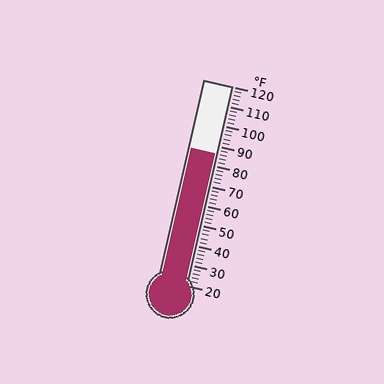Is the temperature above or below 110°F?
The temperature is below 110°F.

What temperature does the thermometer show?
The thermometer shows approximately 86°F.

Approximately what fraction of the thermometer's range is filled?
The thermometer is filled to approximately 65% of its range.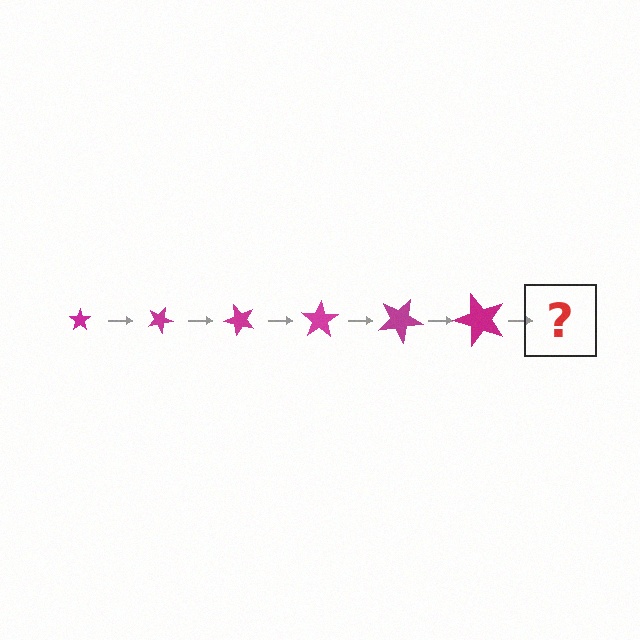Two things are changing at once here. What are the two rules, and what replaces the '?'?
The two rules are that the star grows larger each step and it rotates 25 degrees each step. The '?' should be a star, larger than the previous one and rotated 150 degrees from the start.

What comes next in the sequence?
The next element should be a star, larger than the previous one and rotated 150 degrees from the start.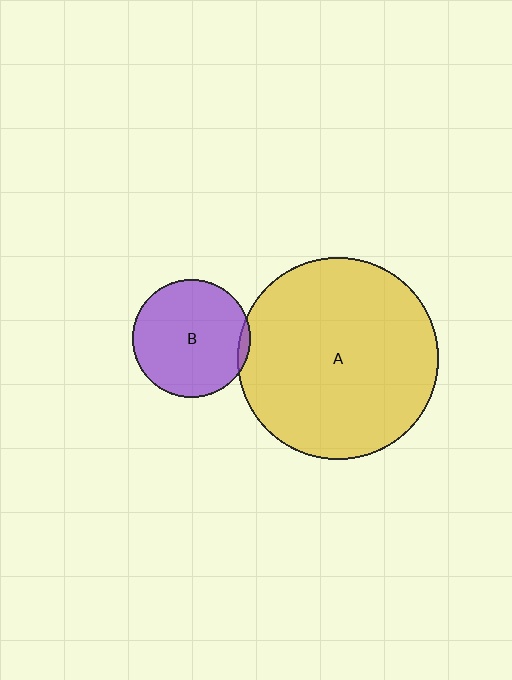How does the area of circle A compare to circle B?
Approximately 2.9 times.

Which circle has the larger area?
Circle A (yellow).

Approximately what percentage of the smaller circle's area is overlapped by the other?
Approximately 5%.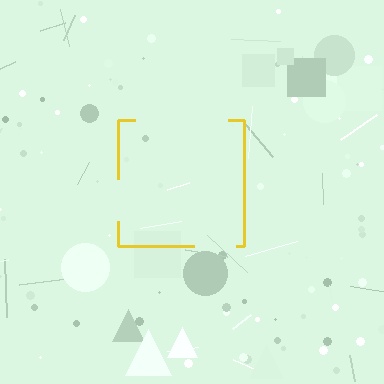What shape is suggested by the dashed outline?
The dashed outline suggests a square.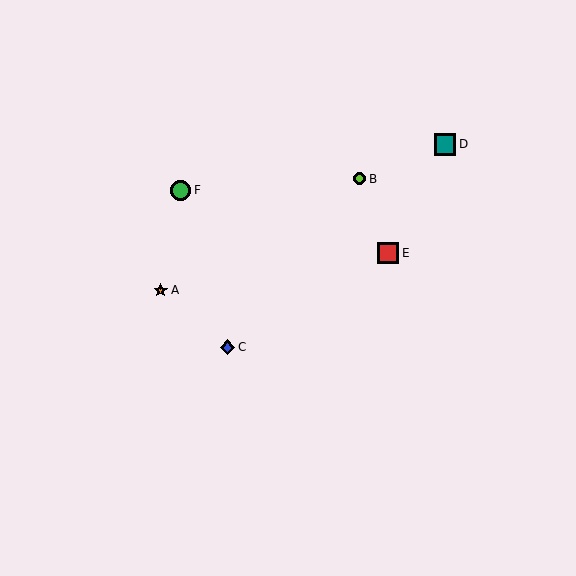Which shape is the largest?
The teal square (labeled D) is the largest.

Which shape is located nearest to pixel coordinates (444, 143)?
The teal square (labeled D) at (445, 144) is nearest to that location.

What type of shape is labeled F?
Shape F is a green circle.